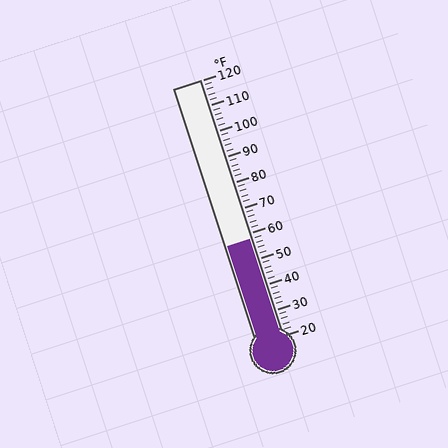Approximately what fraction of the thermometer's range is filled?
The thermometer is filled to approximately 40% of its range.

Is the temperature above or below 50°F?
The temperature is above 50°F.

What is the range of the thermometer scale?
The thermometer scale ranges from 20°F to 120°F.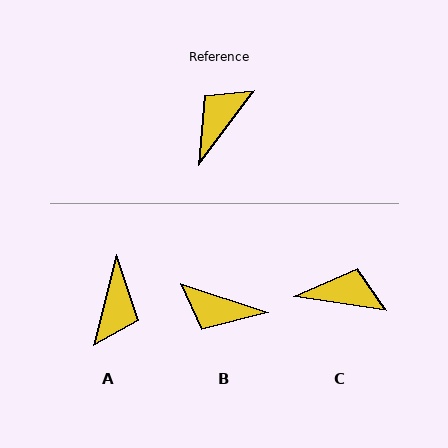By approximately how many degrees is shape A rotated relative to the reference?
Approximately 157 degrees clockwise.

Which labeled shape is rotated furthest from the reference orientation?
A, about 157 degrees away.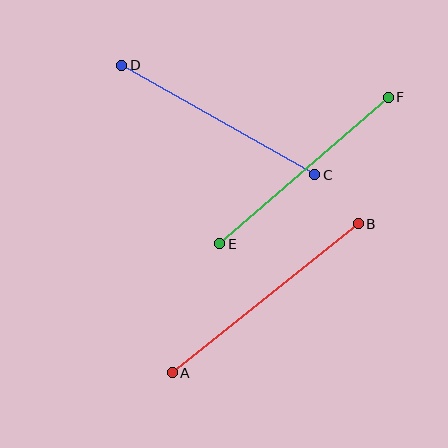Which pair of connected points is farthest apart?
Points A and B are farthest apart.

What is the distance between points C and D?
The distance is approximately 222 pixels.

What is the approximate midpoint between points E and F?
The midpoint is at approximately (304, 171) pixels.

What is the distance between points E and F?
The distance is approximately 223 pixels.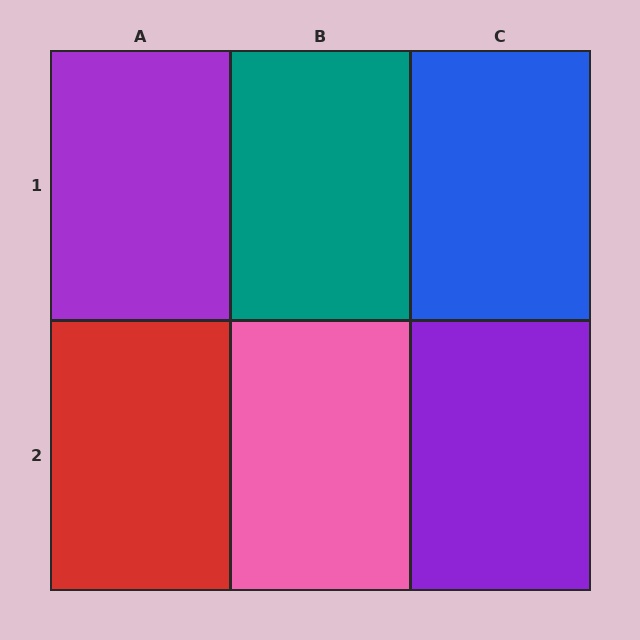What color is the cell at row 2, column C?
Purple.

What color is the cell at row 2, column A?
Red.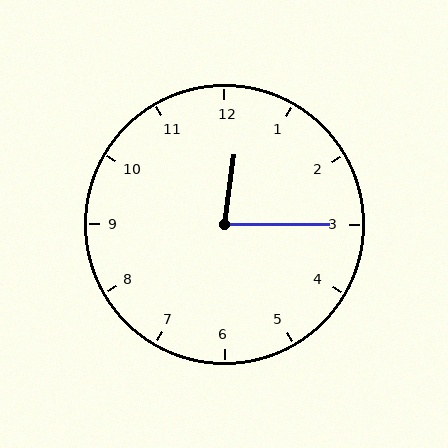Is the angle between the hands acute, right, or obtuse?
It is acute.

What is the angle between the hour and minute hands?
Approximately 82 degrees.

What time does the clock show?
12:15.